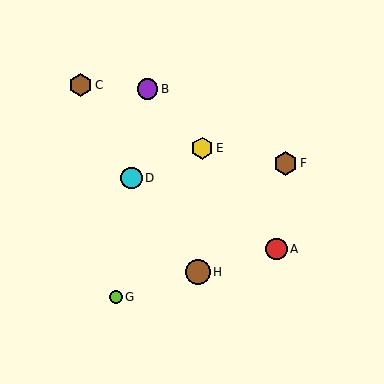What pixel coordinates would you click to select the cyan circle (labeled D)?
Click at (131, 178) to select the cyan circle D.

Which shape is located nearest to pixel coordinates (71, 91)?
The brown hexagon (labeled C) at (80, 85) is nearest to that location.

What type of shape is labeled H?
Shape H is a brown circle.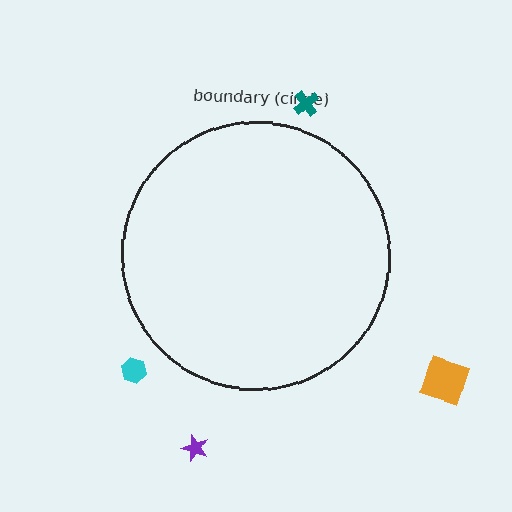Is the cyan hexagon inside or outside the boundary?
Outside.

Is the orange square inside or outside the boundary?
Outside.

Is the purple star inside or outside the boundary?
Outside.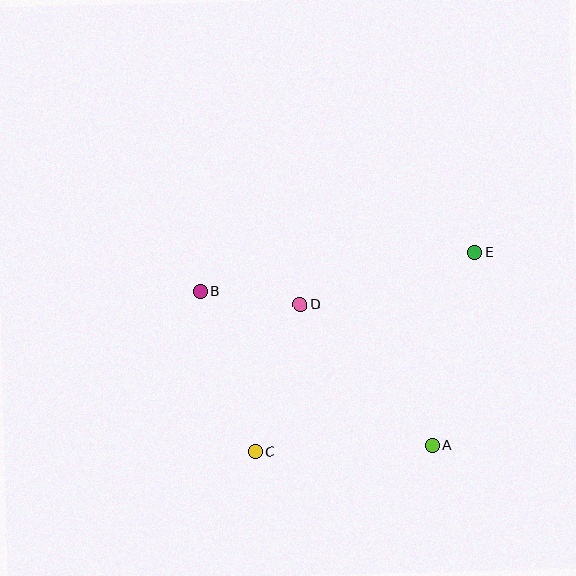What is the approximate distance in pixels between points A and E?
The distance between A and E is approximately 198 pixels.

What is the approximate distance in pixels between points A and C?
The distance between A and C is approximately 177 pixels.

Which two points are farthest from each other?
Points C and E are farthest from each other.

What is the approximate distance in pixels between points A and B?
The distance between A and B is approximately 279 pixels.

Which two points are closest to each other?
Points B and D are closest to each other.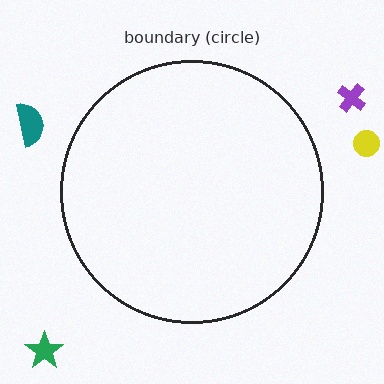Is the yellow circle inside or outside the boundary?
Outside.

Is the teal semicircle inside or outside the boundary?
Outside.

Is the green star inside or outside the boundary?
Outside.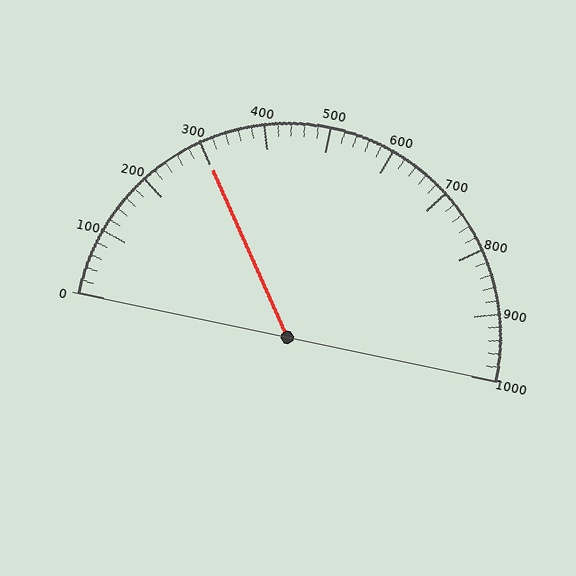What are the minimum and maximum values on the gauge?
The gauge ranges from 0 to 1000.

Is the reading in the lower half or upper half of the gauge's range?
The reading is in the lower half of the range (0 to 1000).